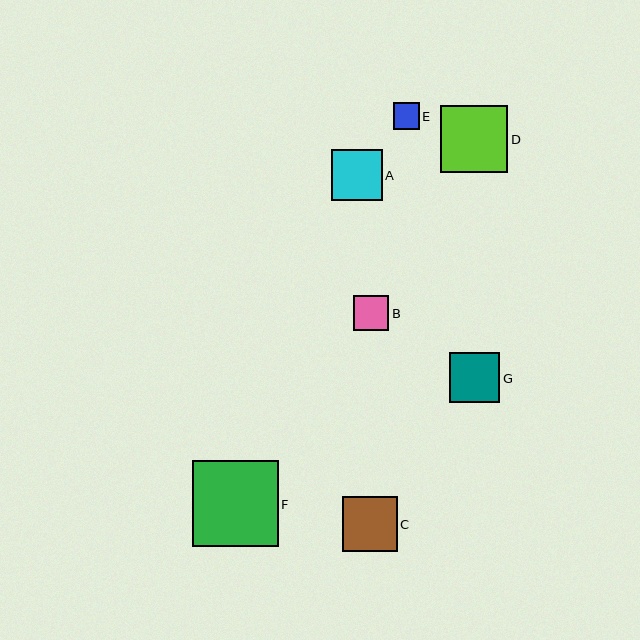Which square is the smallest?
Square E is the smallest with a size of approximately 26 pixels.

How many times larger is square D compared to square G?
Square D is approximately 1.3 times the size of square G.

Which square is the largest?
Square F is the largest with a size of approximately 86 pixels.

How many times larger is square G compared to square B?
Square G is approximately 1.4 times the size of square B.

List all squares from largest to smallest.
From largest to smallest: F, D, C, A, G, B, E.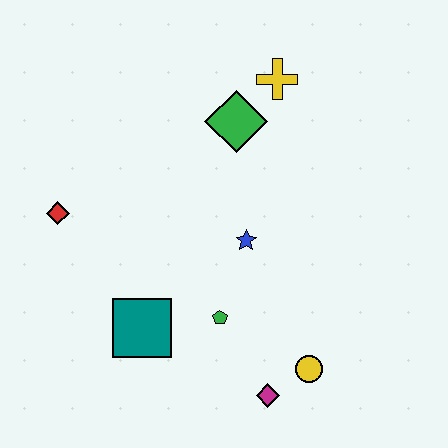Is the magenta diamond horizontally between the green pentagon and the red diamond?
No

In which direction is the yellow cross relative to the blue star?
The yellow cross is above the blue star.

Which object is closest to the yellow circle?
The magenta diamond is closest to the yellow circle.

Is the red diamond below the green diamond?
Yes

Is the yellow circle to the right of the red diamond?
Yes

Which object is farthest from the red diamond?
The yellow circle is farthest from the red diamond.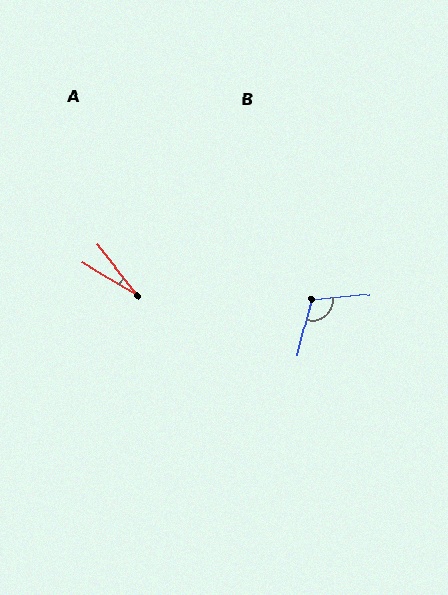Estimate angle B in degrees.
Approximately 109 degrees.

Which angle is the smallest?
A, at approximately 21 degrees.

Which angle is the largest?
B, at approximately 109 degrees.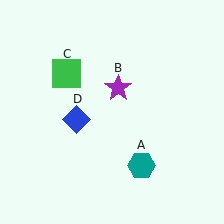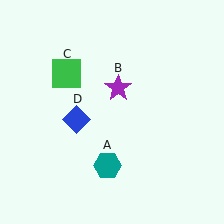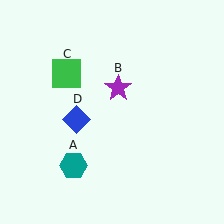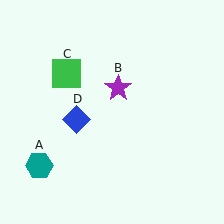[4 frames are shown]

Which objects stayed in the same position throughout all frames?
Purple star (object B) and green square (object C) and blue diamond (object D) remained stationary.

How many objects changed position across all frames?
1 object changed position: teal hexagon (object A).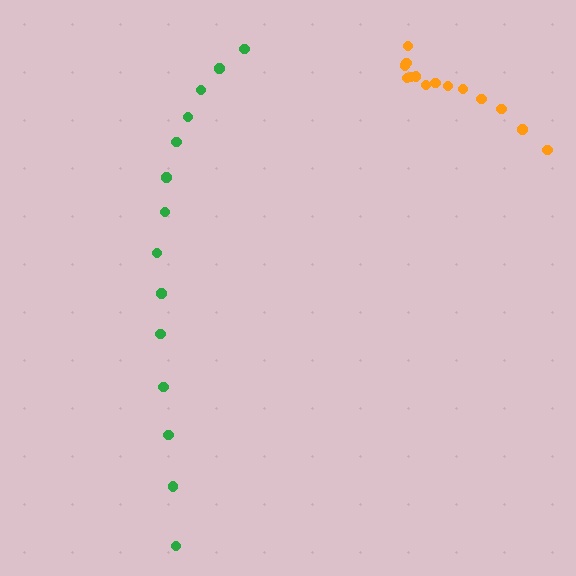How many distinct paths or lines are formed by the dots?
There are 2 distinct paths.